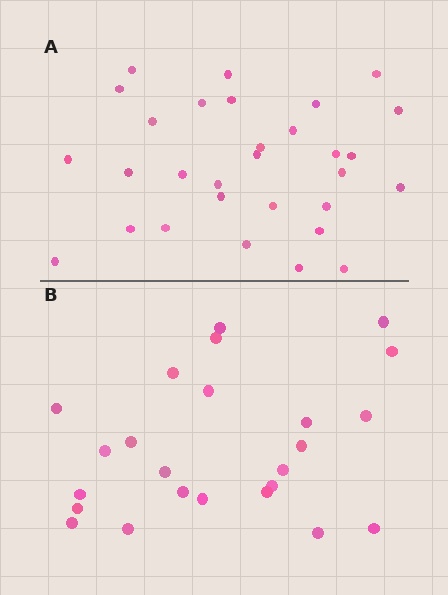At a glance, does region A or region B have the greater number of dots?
Region A (the top region) has more dots.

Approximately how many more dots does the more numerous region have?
Region A has about 6 more dots than region B.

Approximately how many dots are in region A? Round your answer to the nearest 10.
About 30 dots.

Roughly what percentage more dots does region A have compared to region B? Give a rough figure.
About 25% more.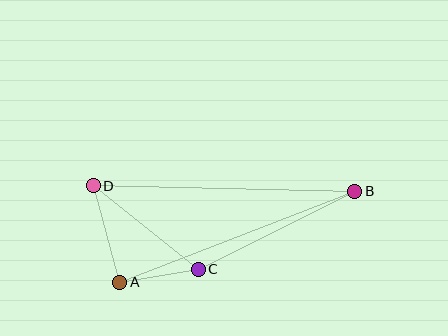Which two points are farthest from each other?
Points B and D are farthest from each other.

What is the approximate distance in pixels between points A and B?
The distance between A and B is approximately 252 pixels.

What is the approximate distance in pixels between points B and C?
The distance between B and C is approximately 175 pixels.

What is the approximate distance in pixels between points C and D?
The distance between C and D is approximately 134 pixels.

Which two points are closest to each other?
Points A and C are closest to each other.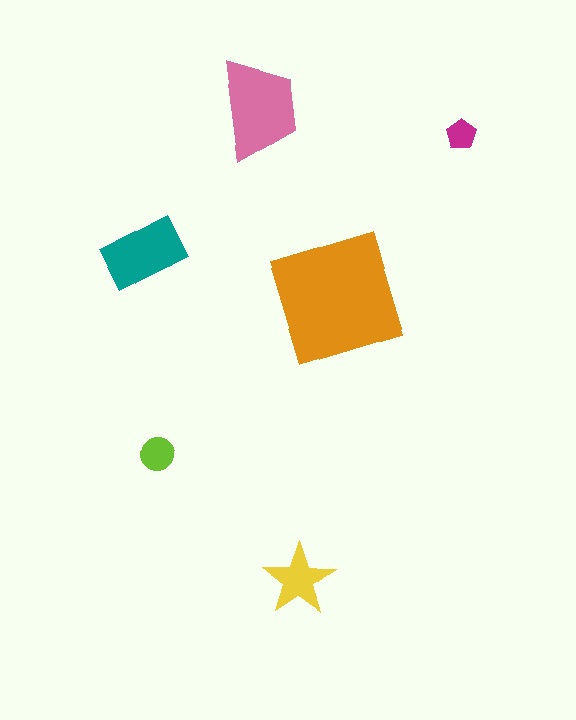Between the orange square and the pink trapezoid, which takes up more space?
The orange square.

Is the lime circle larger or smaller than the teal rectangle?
Smaller.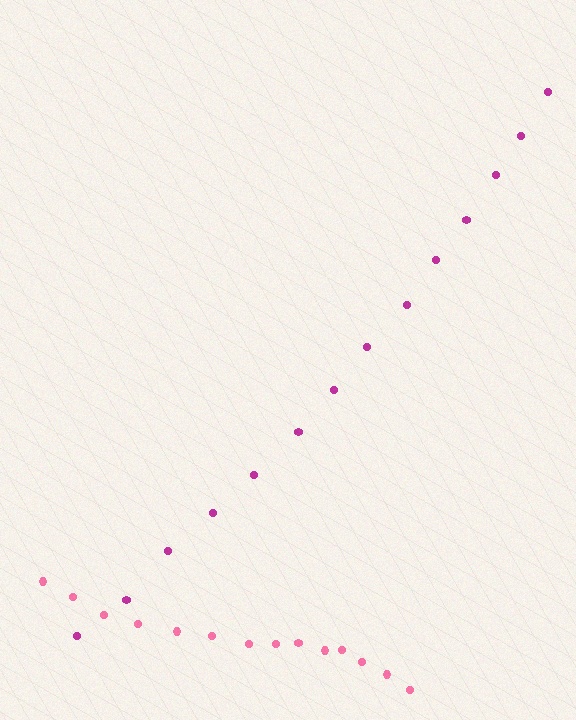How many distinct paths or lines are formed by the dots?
There are 2 distinct paths.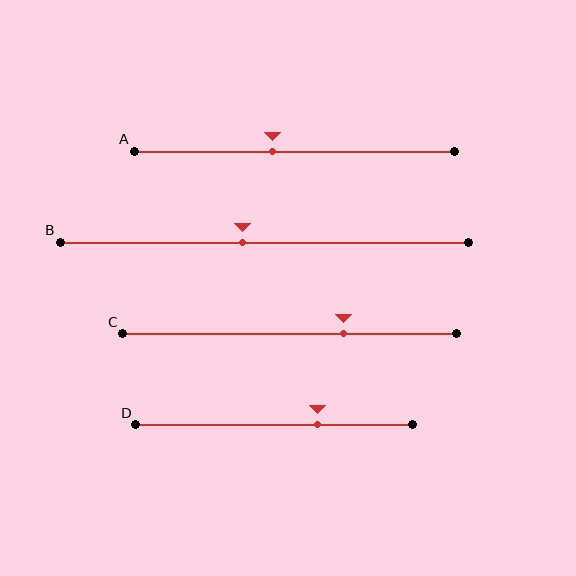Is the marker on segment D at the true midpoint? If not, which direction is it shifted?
No, the marker on segment D is shifted to the right by about 16% of the segment length.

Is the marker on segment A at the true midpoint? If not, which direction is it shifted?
No, the marker on segment A is shifted to the left by about 7% of the segment length.